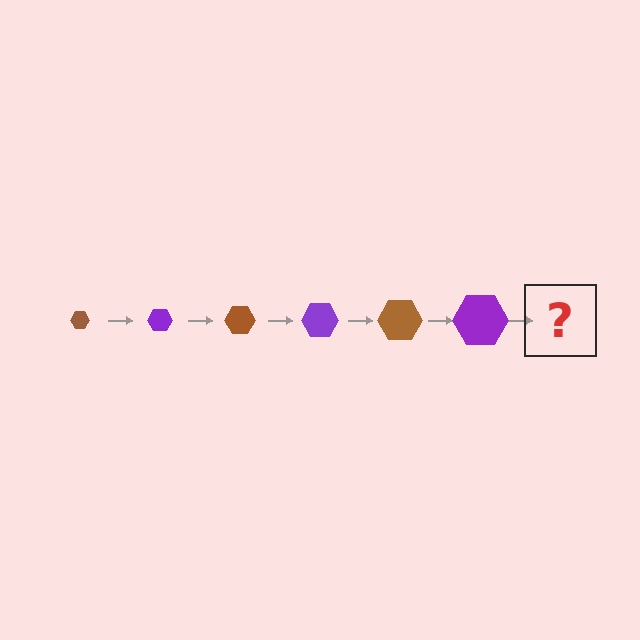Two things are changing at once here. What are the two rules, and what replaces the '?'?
The two rules are that the hexagon grows larger each step and the color cycles through brown and purple. The '?' should be a brown hexagon, larger than the previous one.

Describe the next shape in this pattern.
It should be a brown hexagon, larger than the previous one.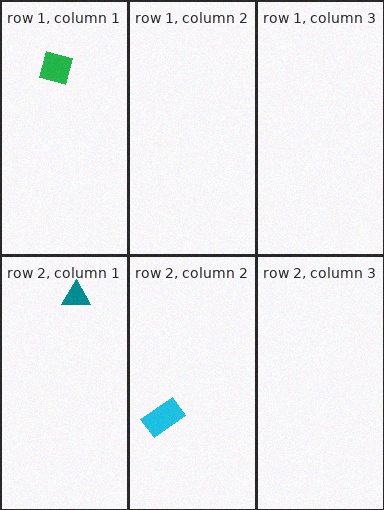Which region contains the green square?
The row 1, column 1 region.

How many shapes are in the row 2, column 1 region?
1.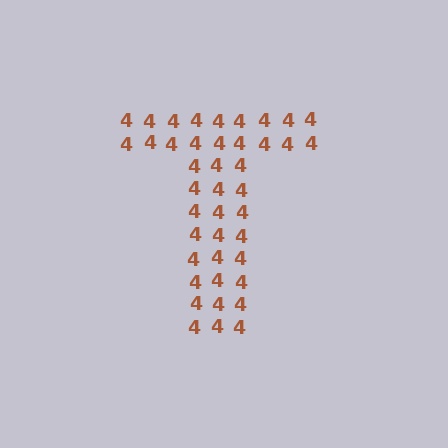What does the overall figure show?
The overall figure shows the letter T.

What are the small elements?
The small elements are digit 4's.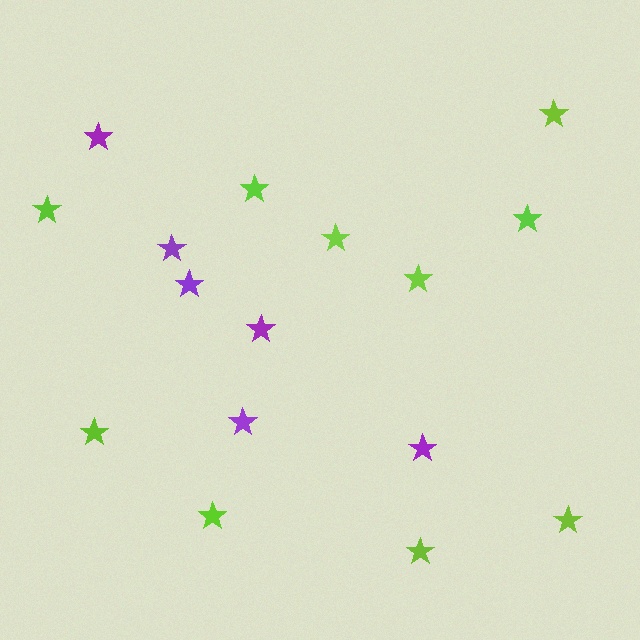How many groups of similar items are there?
There are 2 groups: one group of lime stars (10) and one group of purple stars (6).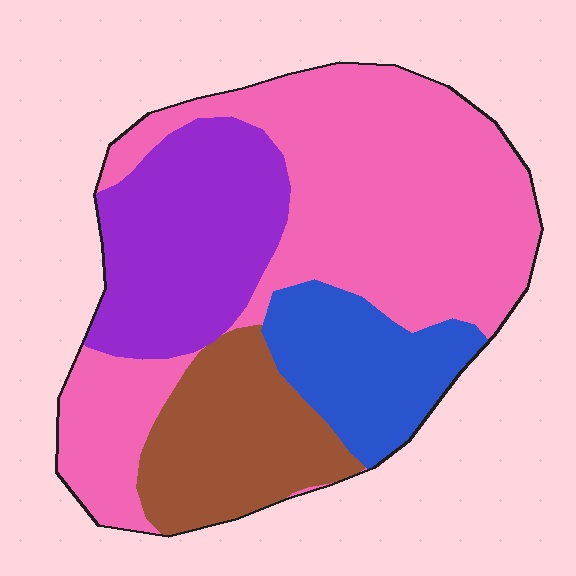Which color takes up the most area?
Pink, at roughly 50%.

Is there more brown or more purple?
Purple.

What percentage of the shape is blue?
Blue takes up about one eighth (1/8) of the shape.